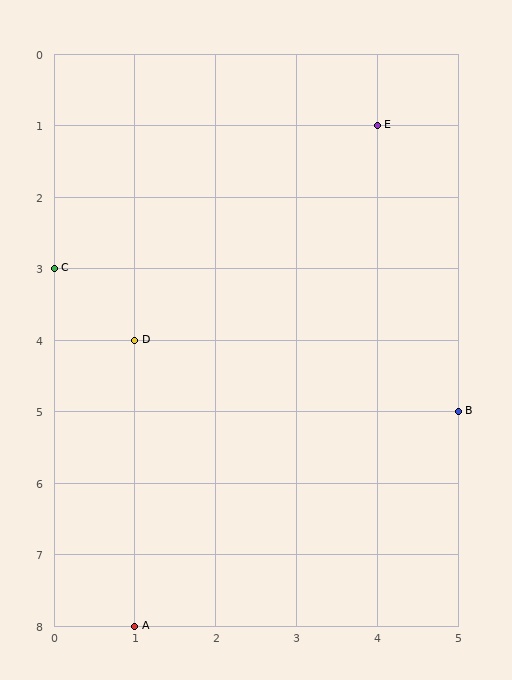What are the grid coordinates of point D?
Point D is at grid coordinates (1, 4).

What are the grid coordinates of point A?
Point A is at grid coordinates (1, 8).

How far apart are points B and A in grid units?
Points B and A are 4 columns and 3 rows apart (about 5.0 grid units diagonally).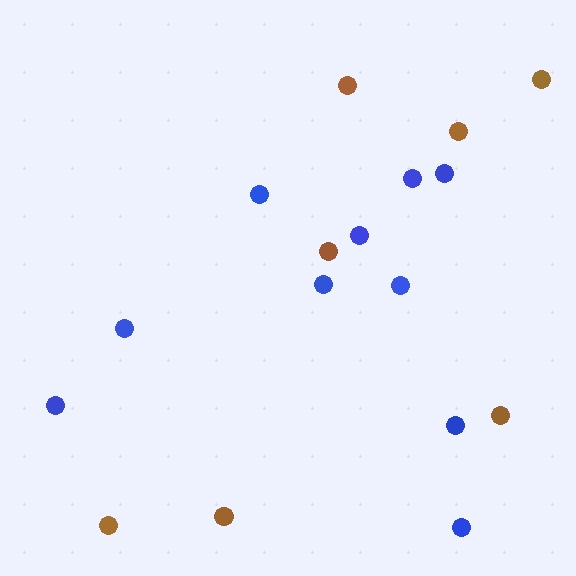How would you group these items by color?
There are 2 groups: one group of brown circles (7) and one group of blue circles (10).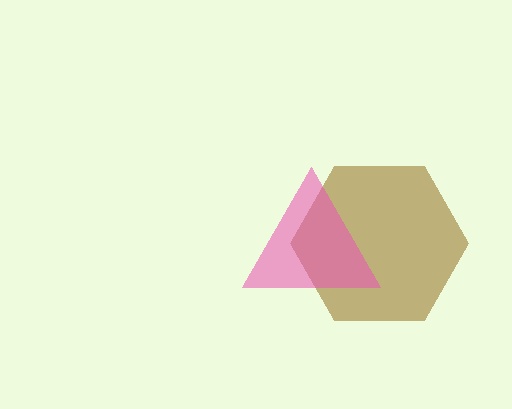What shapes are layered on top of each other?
The layered shapes are: a brown hexagon, a pink triangle.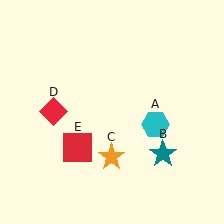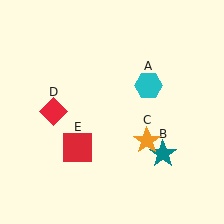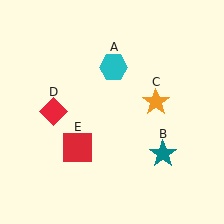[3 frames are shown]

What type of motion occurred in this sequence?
The cyan hexagon (object A), orange star (object C) rotated counterclockwise around the center of the scene.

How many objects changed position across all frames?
2 objects changed position: cyan hexagon (object A), orange star (object C).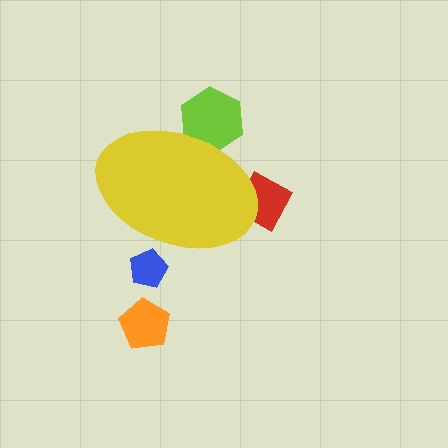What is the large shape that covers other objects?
A yellow ellipse.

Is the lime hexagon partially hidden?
Yes, the lime hexagon is partially hidden behind the yellow ellipse.